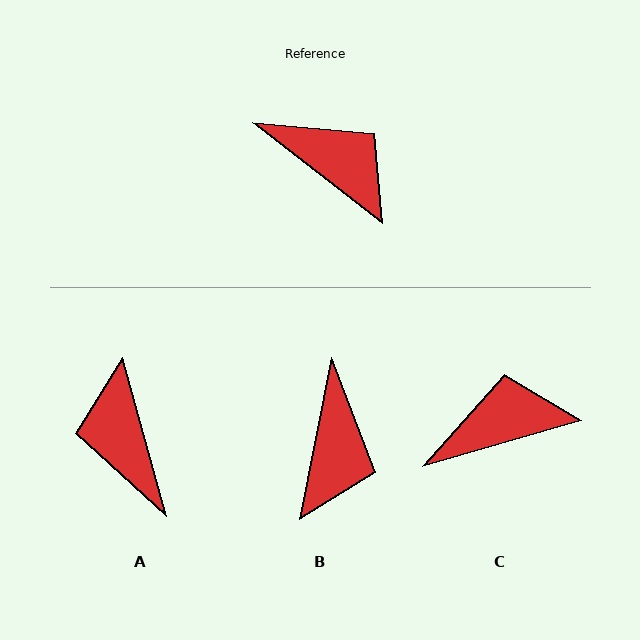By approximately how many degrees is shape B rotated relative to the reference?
Approximately 64 degrees clockwise.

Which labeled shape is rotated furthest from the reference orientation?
A, about 143 degrees away.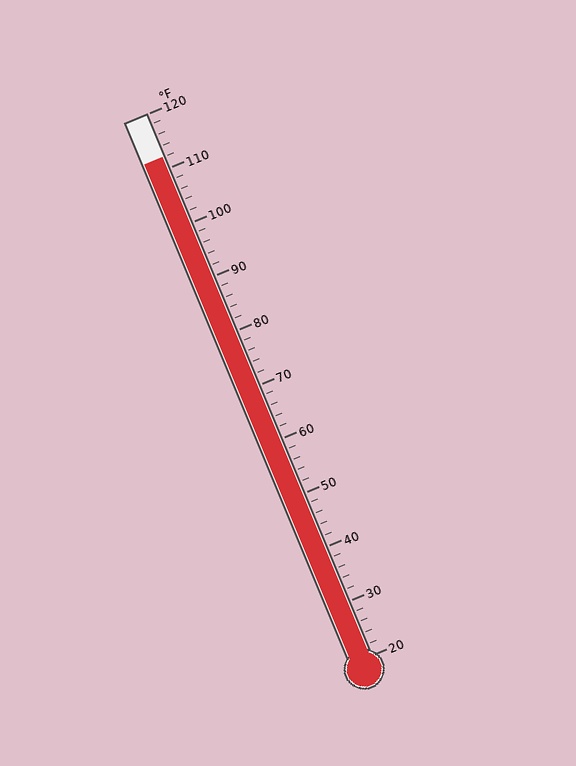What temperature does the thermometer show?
The thermometer shows approximately 112°F.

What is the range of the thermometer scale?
The thermometer scale ranges from 20°F to 120°F.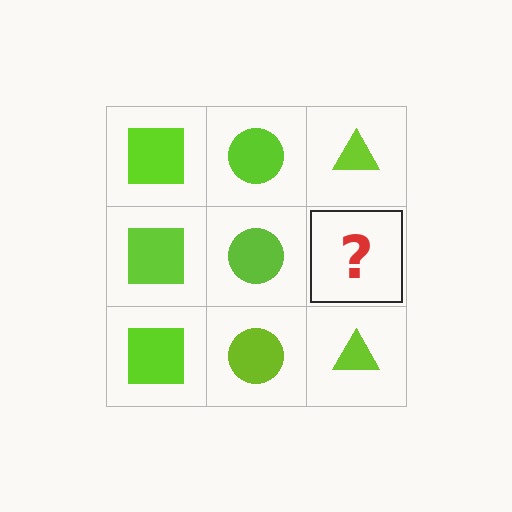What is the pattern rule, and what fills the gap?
The rule is that each column has a consistent shape. The gap should be filled with a lime triangle.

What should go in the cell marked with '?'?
The missing cell should contain a lime triangle.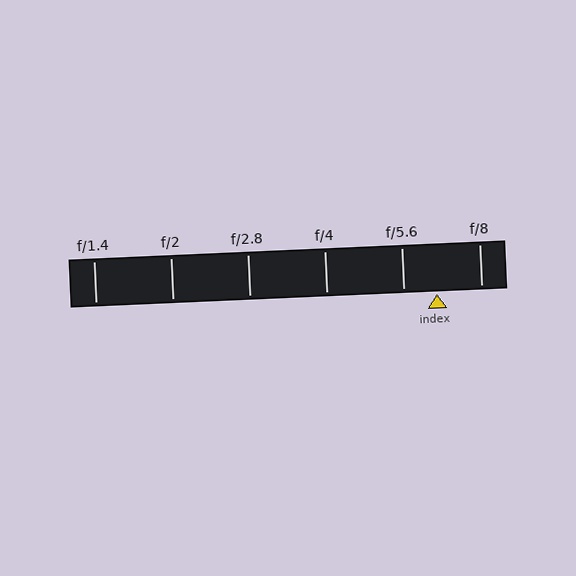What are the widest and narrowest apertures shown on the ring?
The widest aperture shown is f/1.4 and the narrowest is f/8.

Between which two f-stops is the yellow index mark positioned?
The index mark is between f/5.6 and f/8.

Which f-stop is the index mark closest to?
The index mark is closest to f/5.6.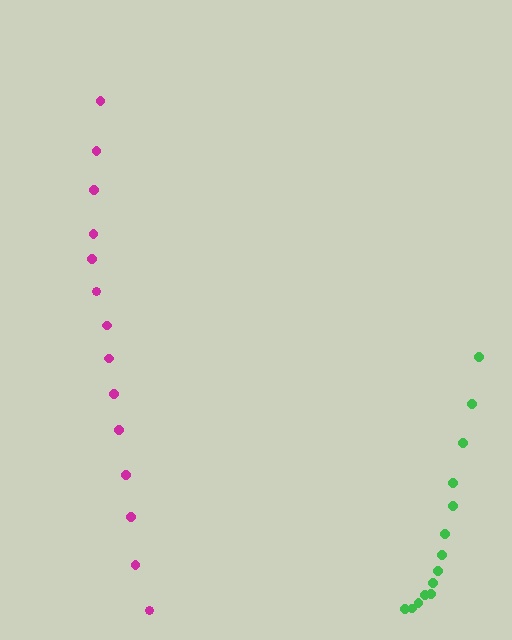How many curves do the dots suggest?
There are 2 distinct paths.